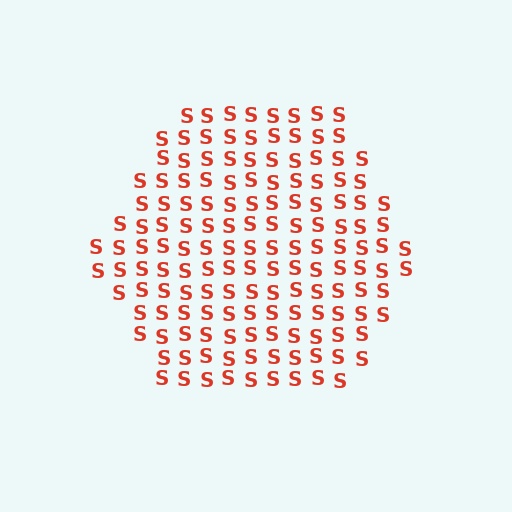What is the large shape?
The large shape is a hexagon.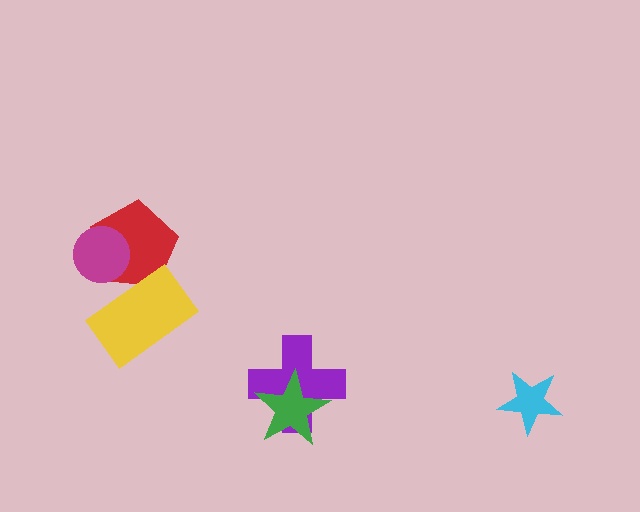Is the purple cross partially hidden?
Yes, it is partially covered by another shape.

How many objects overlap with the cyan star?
0 objects overlap with the cyan star.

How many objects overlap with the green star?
1 object overlaps with the green star.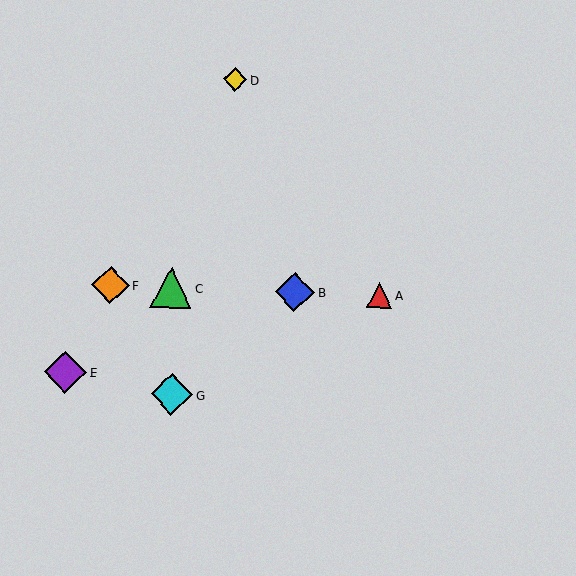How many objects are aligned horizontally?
4 objects (A, B, C, F) are aligned horizontally.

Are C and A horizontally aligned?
Yes, both are at y≈288.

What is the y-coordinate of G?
Object G is at y≈394.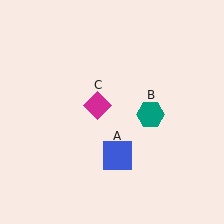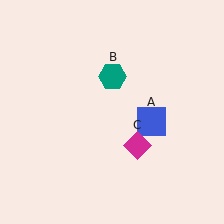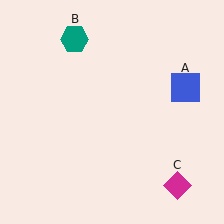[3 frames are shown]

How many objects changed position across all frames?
3 objects changed position: blue square (object A), teal hexagon (object B), magenta diamond (object C).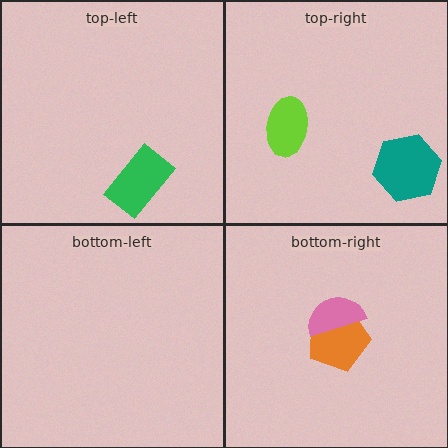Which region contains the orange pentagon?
The bottom-right region.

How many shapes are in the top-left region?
1.